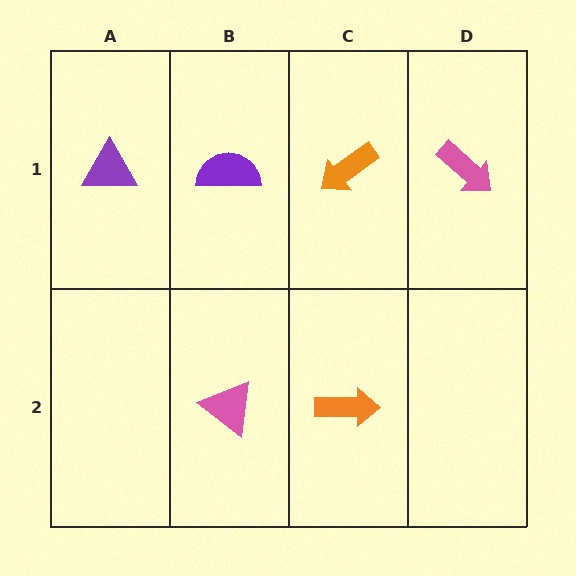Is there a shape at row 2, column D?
No, that cell is empty.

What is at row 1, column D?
A pink arrow.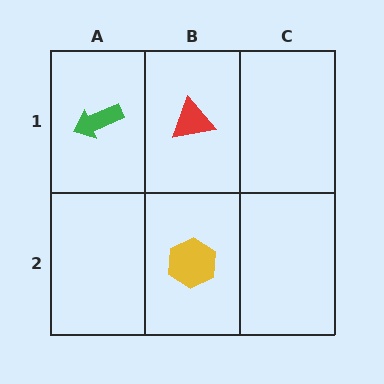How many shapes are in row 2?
1 shape.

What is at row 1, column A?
A green arrow.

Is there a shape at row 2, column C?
No, that cell is empty.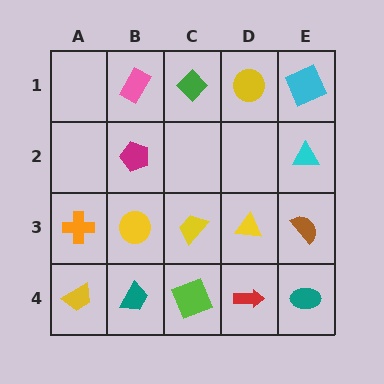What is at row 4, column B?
A teal trapezoid.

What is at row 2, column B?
A magenta pentagon.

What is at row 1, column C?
A green diamond.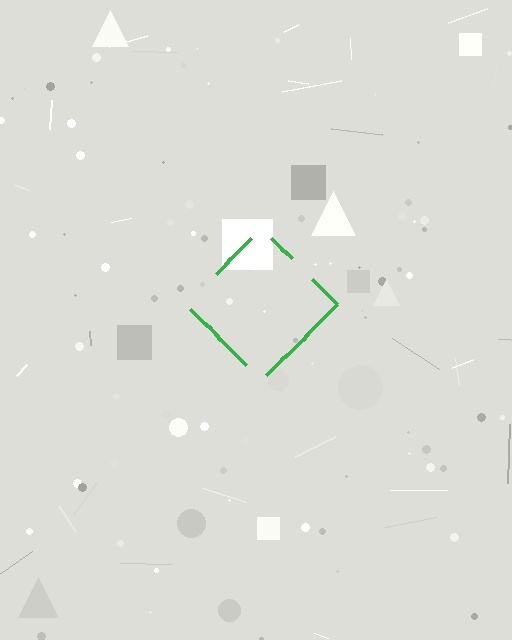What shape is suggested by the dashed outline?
The dashed outline suggests a diamond.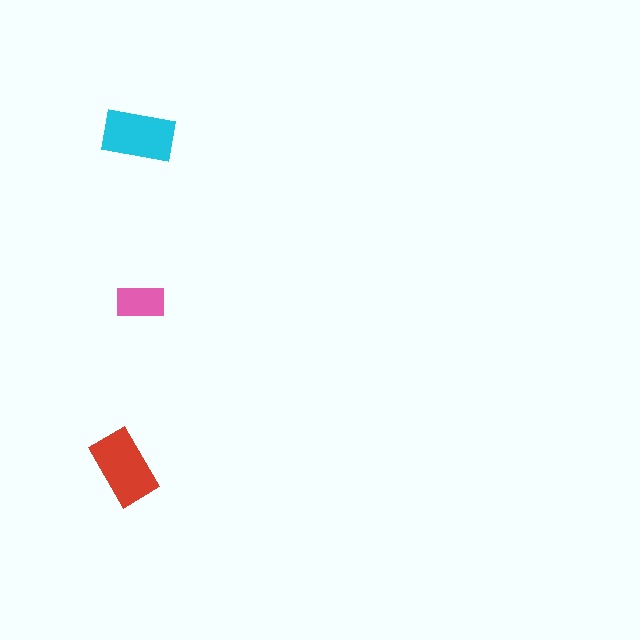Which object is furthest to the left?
The red rectangle is leftmost.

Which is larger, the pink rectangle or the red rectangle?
The red one.